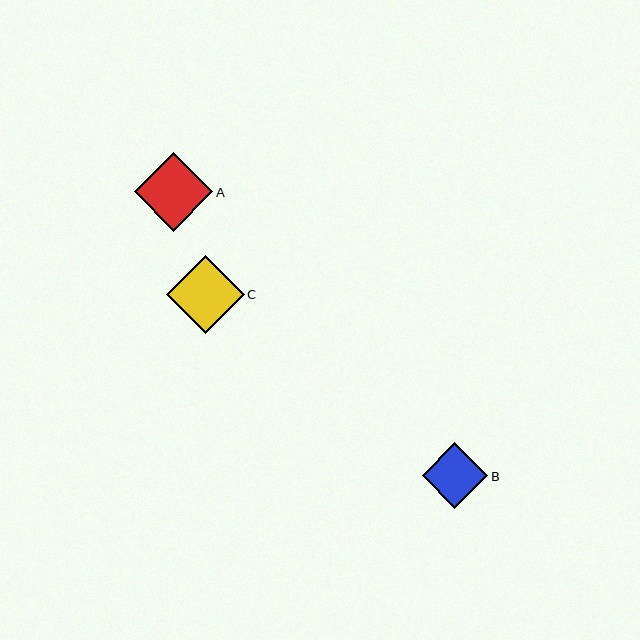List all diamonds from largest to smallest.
From largest to smallest: A, C, B.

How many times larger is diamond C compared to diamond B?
Diamond C is approximately 1.2 times the size of diamond B.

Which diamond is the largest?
Diamond A is the largest with a size of approximately 78 pixels.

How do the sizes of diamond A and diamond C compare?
Diamond A and diamond C are approximately the same size.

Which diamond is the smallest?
Diamond B is the smallest with a size of approximately 66 pixels.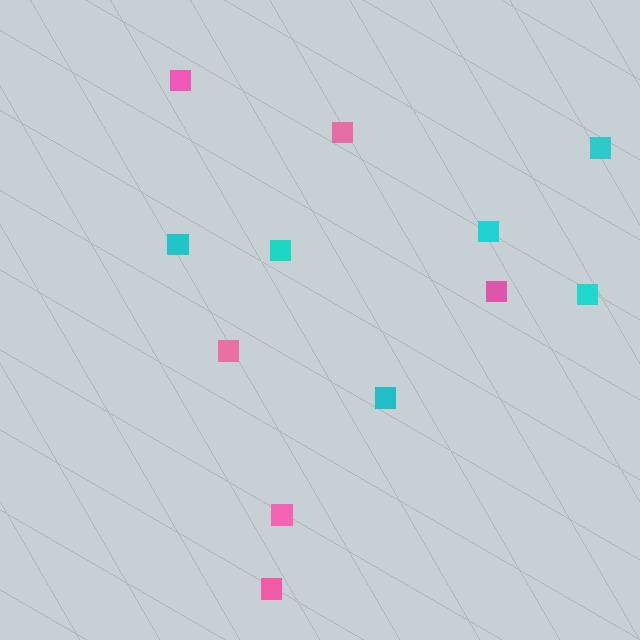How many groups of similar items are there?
There are 2 groups: one group of cyan squares (6) and one group of pink squares (6).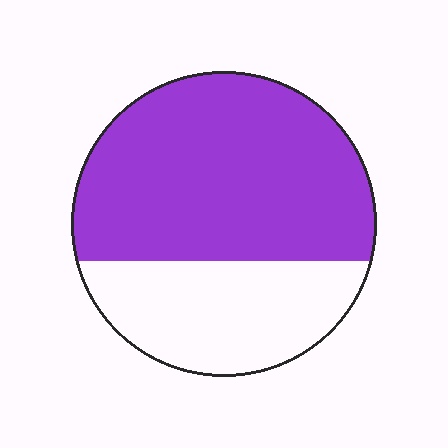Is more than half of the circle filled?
Yes.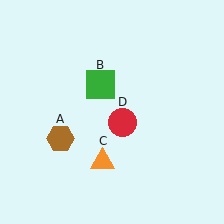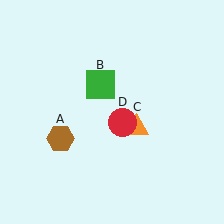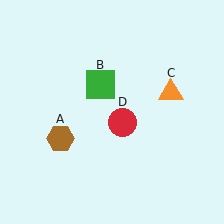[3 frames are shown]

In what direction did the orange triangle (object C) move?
The orange triangle (object C) moved up and to the right.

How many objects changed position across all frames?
1 object changed position: orange triangle (object C).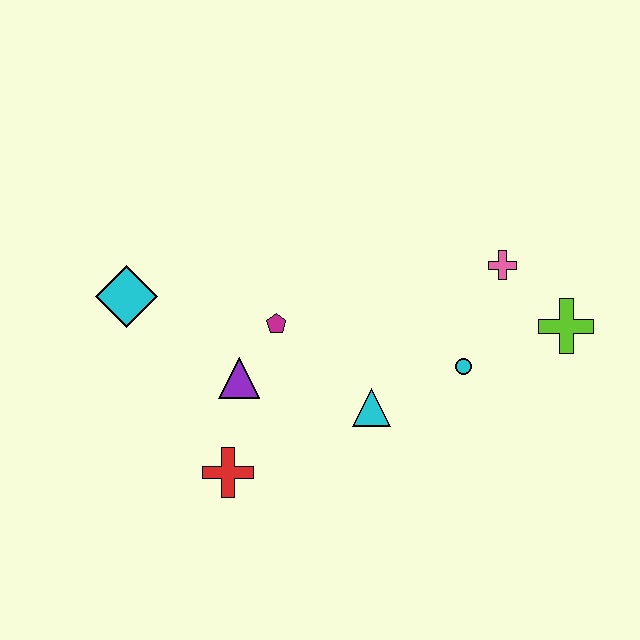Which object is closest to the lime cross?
The pink cross is closest to the lime cross.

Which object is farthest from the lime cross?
The cyan diamond is farthest from the lime cross.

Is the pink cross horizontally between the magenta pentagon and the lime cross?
Yes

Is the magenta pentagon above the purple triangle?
Yes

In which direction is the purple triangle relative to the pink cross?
The purple triangle is to the left of the pink cross.